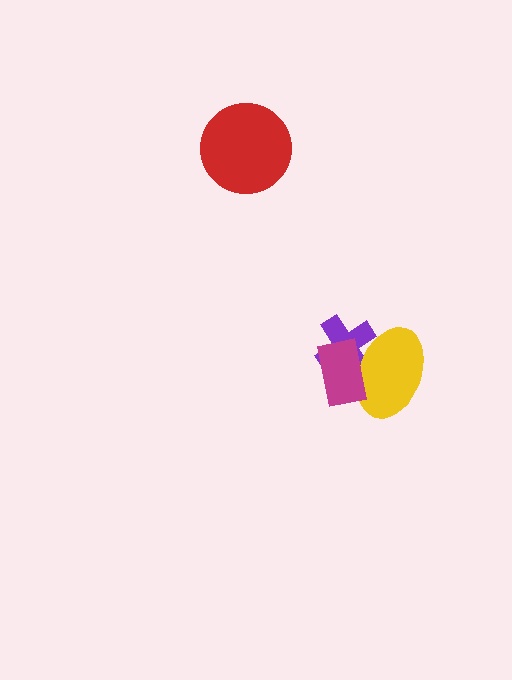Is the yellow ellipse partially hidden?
Yes, it is partially covered by another shape.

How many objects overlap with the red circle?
0 objects overlap with the red circle.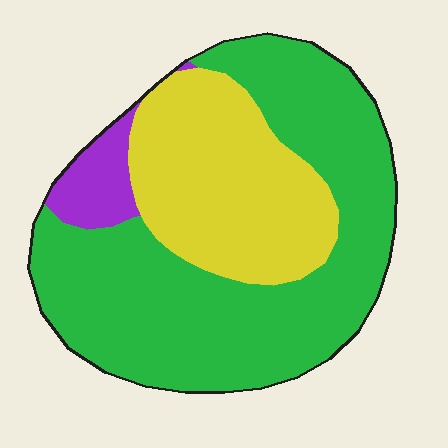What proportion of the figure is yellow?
Yellow takes up between a sixth and a third of the figure.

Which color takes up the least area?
Purple, at roughly 5%.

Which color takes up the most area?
Green, at roughly 60%.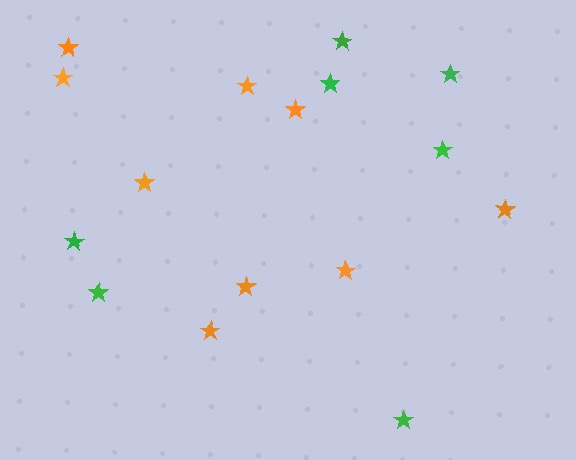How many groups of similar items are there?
There are 2 groups: one group of green stars (7) and one group of orange stars (9).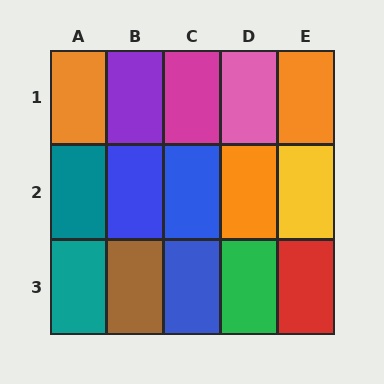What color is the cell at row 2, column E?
Yellow.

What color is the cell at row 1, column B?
Purple.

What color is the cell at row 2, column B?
Blue.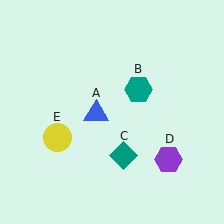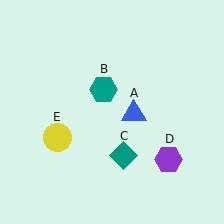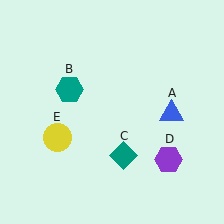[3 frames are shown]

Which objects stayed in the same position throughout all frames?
Teal diamond (object C) and purple hexagon (object D) and yellow circle (object E) remained stationary.